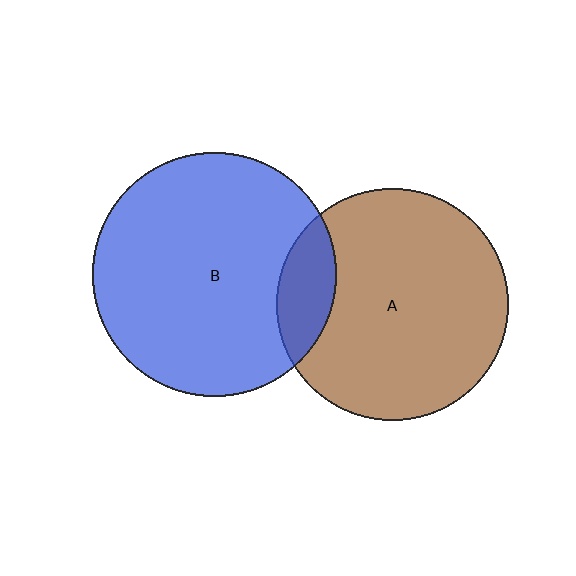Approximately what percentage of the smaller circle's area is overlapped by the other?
Approximately 15%.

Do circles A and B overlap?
Yes.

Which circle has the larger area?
Circle B (blue).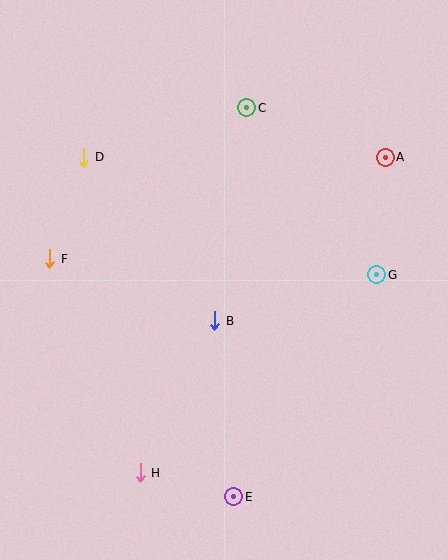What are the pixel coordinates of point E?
Point E is at (234, 497).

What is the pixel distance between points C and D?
The distance between C and D is 171 pixels.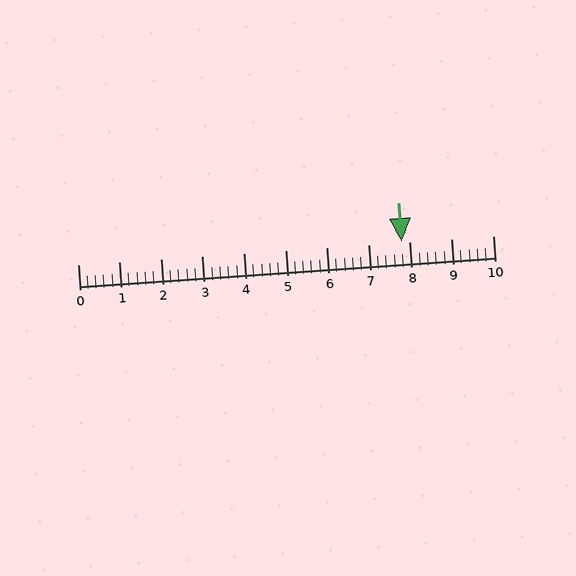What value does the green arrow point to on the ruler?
The green arrow points to approximately 7.8.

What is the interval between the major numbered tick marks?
The major tick marks are spaced 1 units apart.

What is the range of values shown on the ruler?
The ruler shows values from 0 to 10.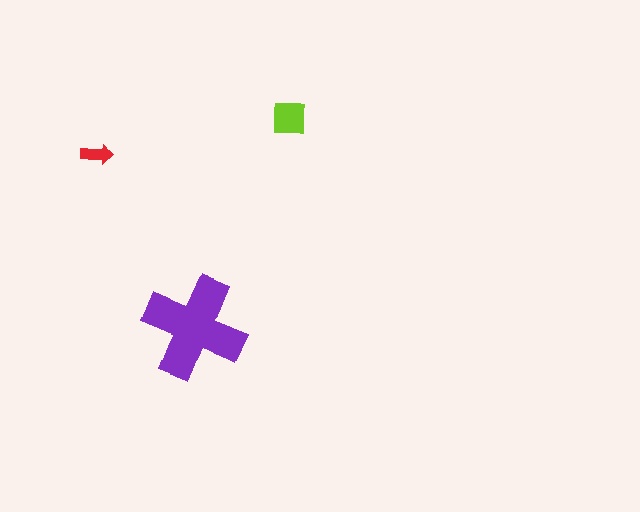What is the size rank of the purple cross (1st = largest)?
1st.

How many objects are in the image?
There are 3 objects in the image.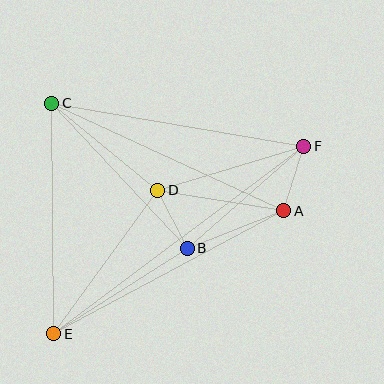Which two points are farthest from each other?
Points E and F are farthest from each other.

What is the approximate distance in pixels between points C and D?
The distance between C and D is approximately 137 pixels.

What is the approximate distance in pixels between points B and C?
The distance between B and C is approximately 198 pixels.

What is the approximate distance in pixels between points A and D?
The distance between A and D is approximately 128 pixels.